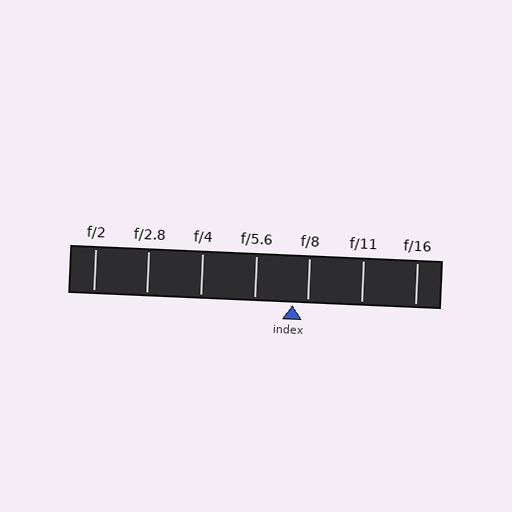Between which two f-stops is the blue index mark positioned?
The index mark is between f/5.6 and f/8.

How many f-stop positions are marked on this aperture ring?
There are 7 f-stop positions marked.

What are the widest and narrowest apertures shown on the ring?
The widest aperture shown is f/2 and the narrowest is f/16.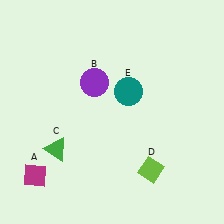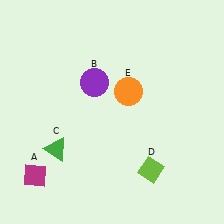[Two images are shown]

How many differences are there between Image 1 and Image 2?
There is 1 difference between the two images.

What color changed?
The circle (E) changed from teal in Image 1 to orange in Image 2.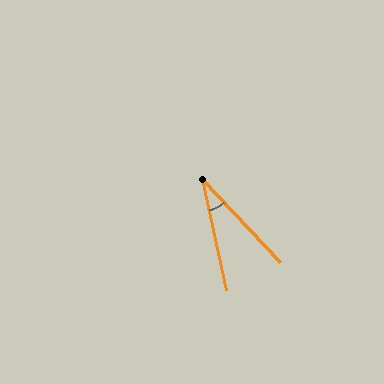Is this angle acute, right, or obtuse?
It is acute.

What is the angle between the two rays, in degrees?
Approximately 31 degrees.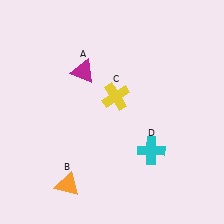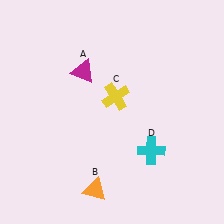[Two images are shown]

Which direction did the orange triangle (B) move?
The orange triangle (B) moved right.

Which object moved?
The orange triangle (B) moved right.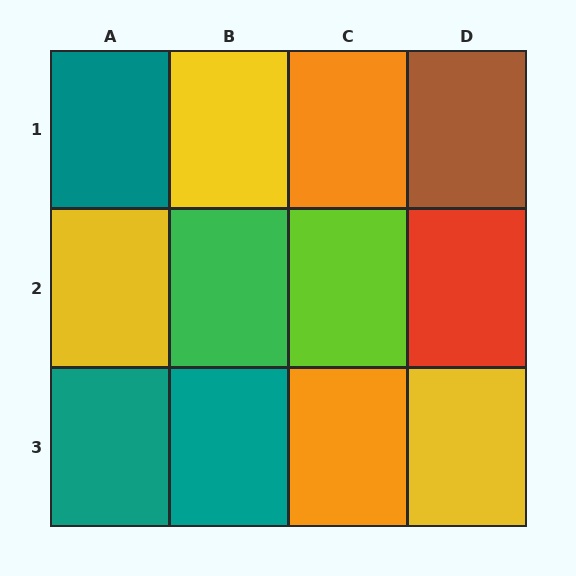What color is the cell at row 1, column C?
Orange.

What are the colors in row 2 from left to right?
Yellow, green, lime, red.